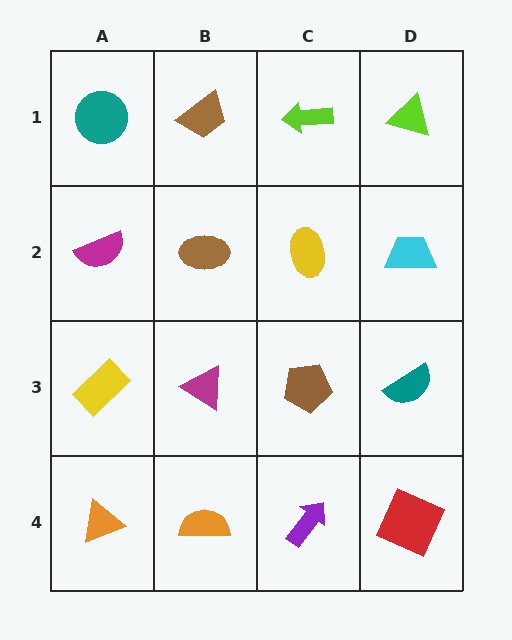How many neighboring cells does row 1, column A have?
2.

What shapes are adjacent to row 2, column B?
A brown trapezoid (row 1, column B), a magenta triangle (row 3, column B), a magenta semicircle (row 2, column A), a yellow ellipse (row 2, column C).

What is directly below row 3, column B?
An orange semicircle.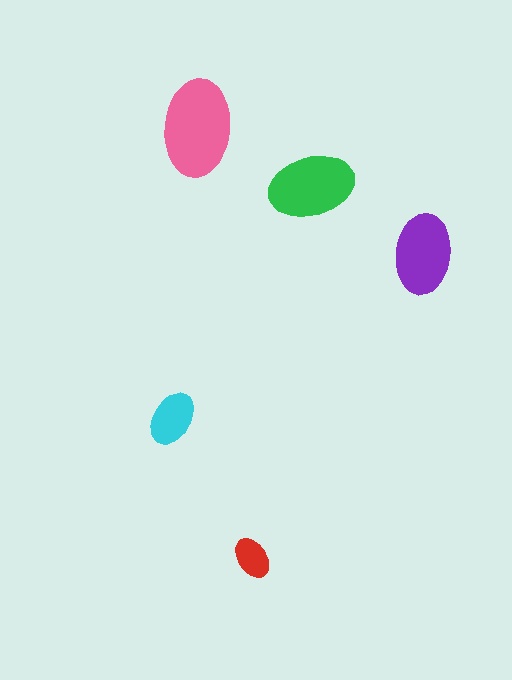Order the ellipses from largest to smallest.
the pink one, the green one, the purple one, the cyan one, the red one.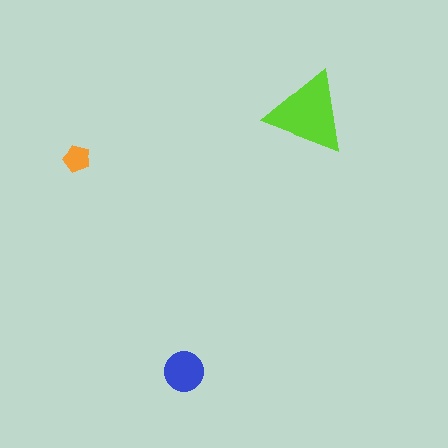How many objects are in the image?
There are 3 objects in the image.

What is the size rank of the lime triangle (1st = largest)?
1st.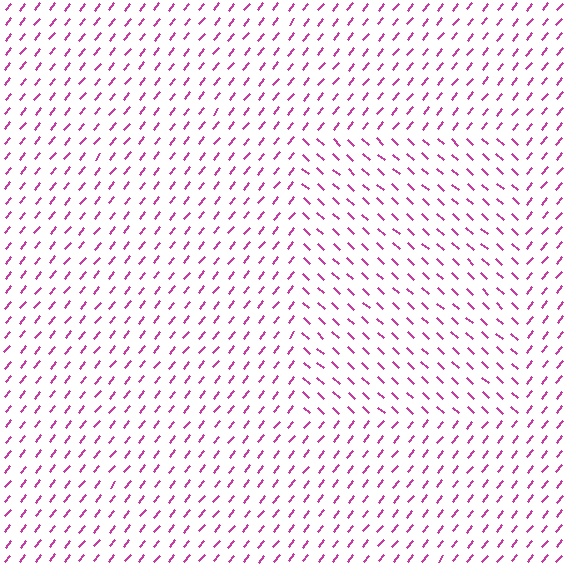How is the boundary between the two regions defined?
The boundary is defined purely by a change in line orientation (approximately 85 degrees difference). All lines are the same color and thickness.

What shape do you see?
I see a rectangle.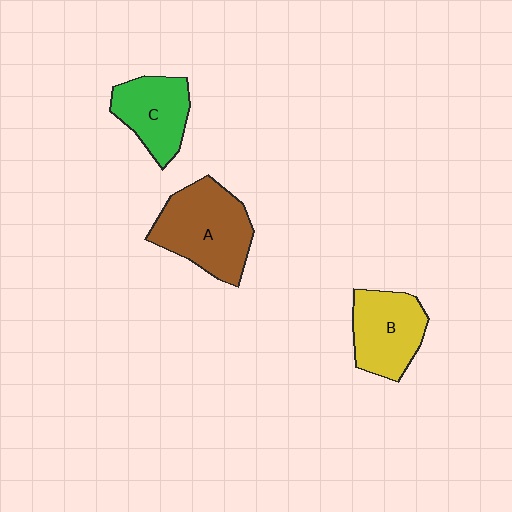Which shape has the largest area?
Shape A (brown).